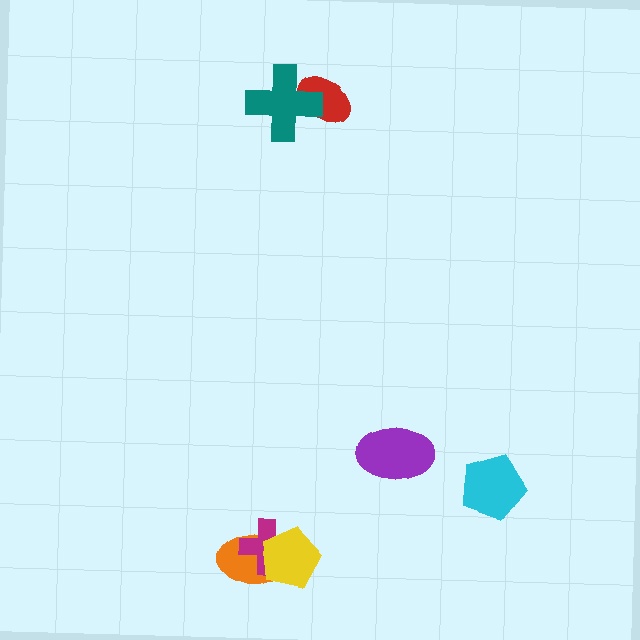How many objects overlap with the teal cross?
1 object overlaps with the teal cross.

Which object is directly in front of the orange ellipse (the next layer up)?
The magenta cross is directly in front of the orange ellipse.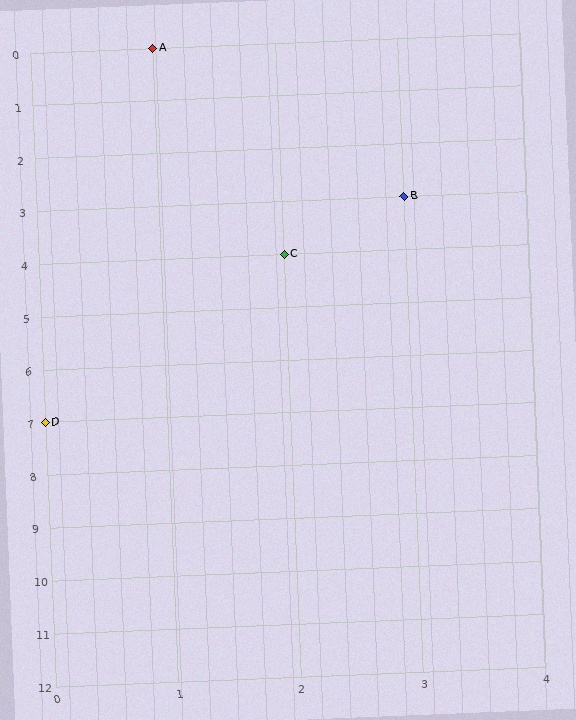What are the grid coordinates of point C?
Point C is at grid coordinates (2, 4).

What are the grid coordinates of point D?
Point D is at grid coordinates (0, 7).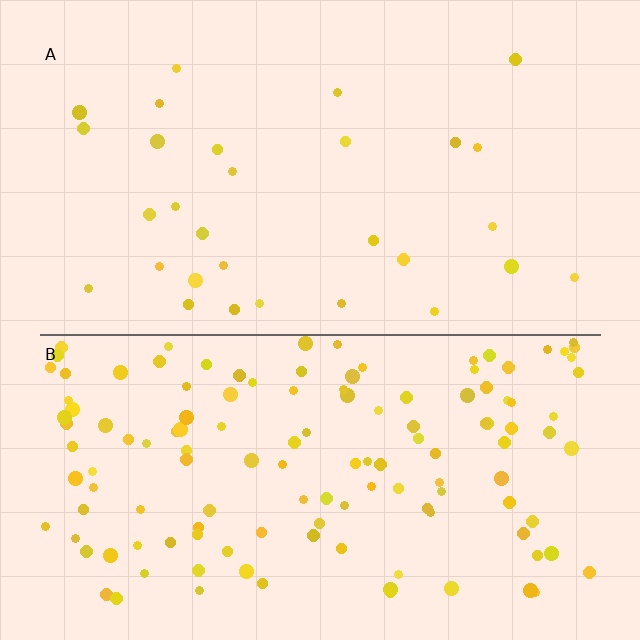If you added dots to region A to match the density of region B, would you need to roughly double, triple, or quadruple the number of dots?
Approximately quadruple.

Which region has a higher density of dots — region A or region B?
B (the bottom).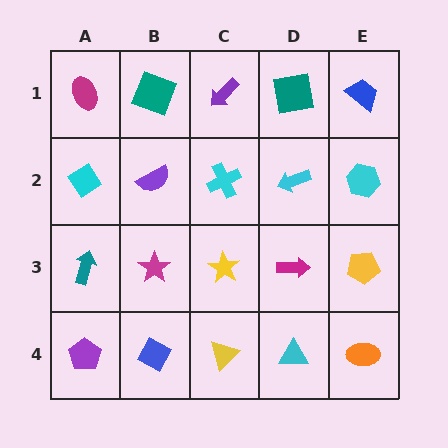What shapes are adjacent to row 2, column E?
A blue trapezoid (row 1, column E), a yellow pentagon (row 3, column E), a cyan arrow (row 2, column D).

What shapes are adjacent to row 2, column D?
A teal square (row 1, column D), a magenta arrow (row 3, column D), a cyan cross (row 2, column C), a cyan hexagon (row 2, column E).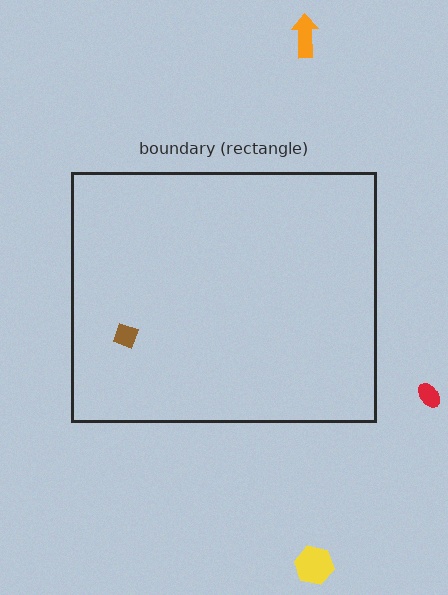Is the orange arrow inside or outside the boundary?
Outside.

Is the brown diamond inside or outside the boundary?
Inside.